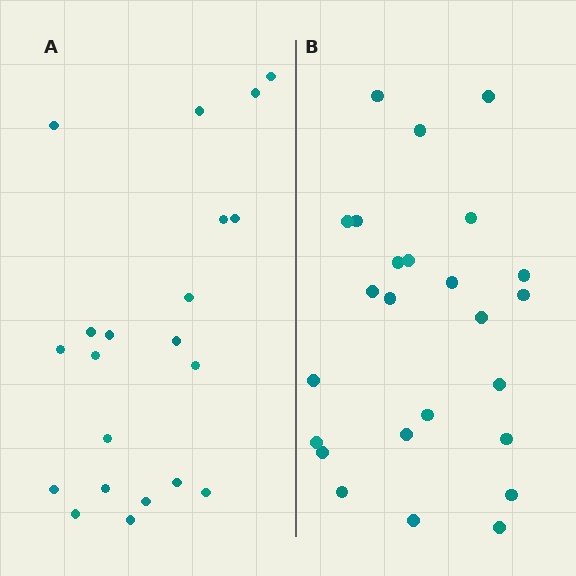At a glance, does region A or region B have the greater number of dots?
Region B (the right region) has more dots.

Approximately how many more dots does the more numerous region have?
Region B has about 4 more dots than region A.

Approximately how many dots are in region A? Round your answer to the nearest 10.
About 20 dots. (The exact count is 21, which rounds to 20.)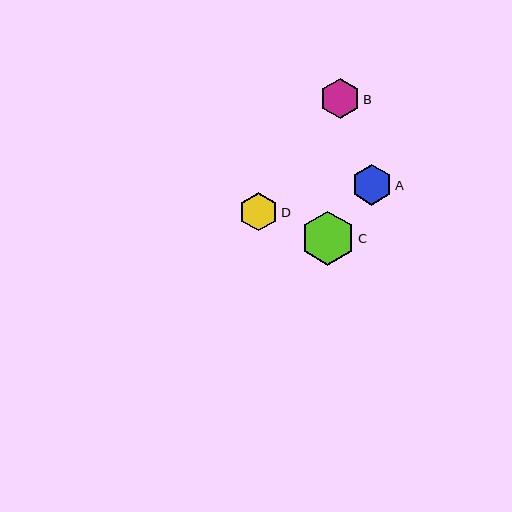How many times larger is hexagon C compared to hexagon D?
Hexagon C is approximately 1.4 times the size of hexagon D.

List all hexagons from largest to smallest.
From largest to smallest: C, A, B, D.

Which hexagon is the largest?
Hexagon C is the largest with a size of approximately 54 pixels.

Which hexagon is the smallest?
Hexagon D is the smallest with a size of approximately 38 pixels.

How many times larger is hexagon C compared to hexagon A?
Hexagon C is approximately 1.3 times the size of hexagon A.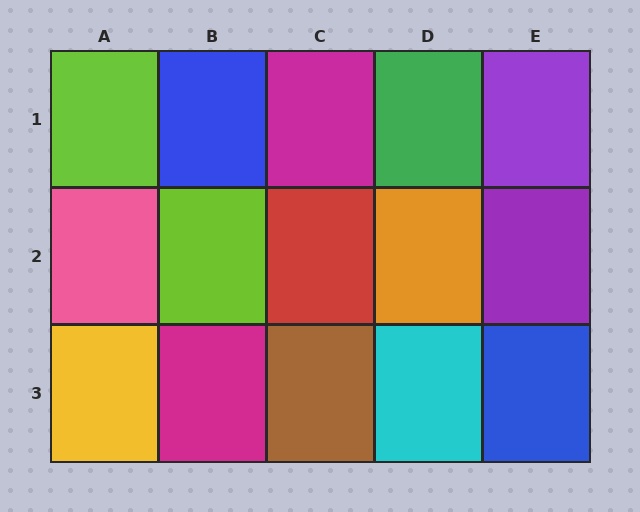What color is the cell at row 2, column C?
Red.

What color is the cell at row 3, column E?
Blue.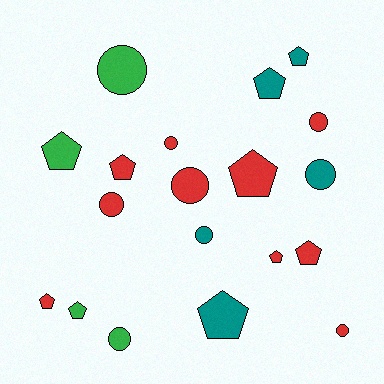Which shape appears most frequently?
Pentagon, with 10 objects.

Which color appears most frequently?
Red, with 10 objects.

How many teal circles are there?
There are 2 teal circles.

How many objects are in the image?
There are 19 objects.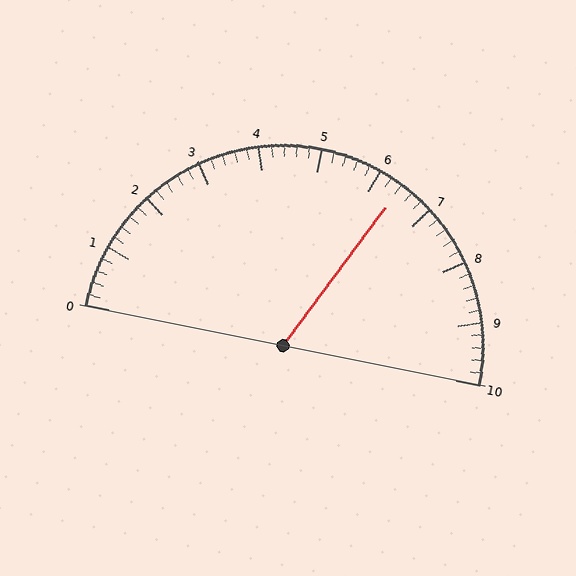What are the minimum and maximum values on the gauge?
The gauge ranges from 0 to 10.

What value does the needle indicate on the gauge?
The needle indicates approximately 6.4.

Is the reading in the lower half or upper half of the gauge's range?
The reading is in the upper half of the range (0 to 10).